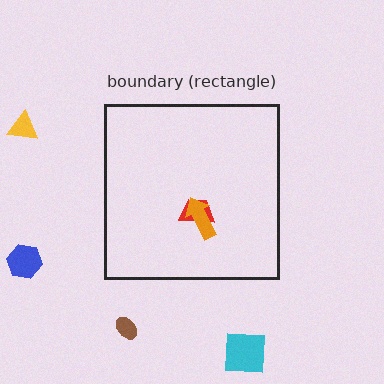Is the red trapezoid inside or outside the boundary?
Inside.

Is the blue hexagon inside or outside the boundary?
Outside.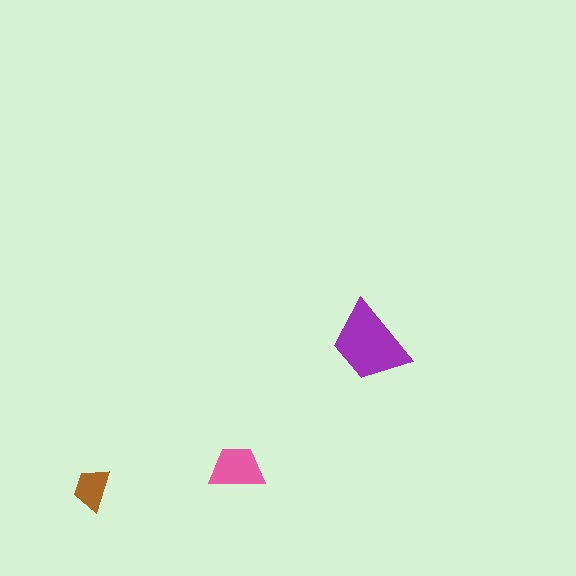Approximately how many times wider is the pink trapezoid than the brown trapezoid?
About 1.5 times wider.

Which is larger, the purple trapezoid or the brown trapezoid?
The purple one.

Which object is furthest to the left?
The brown trapezoid is leftmost.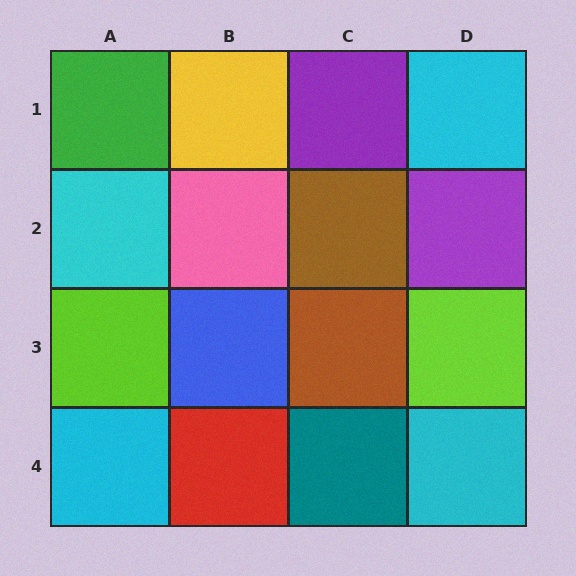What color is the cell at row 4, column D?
Cyan.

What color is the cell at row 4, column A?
Cyan.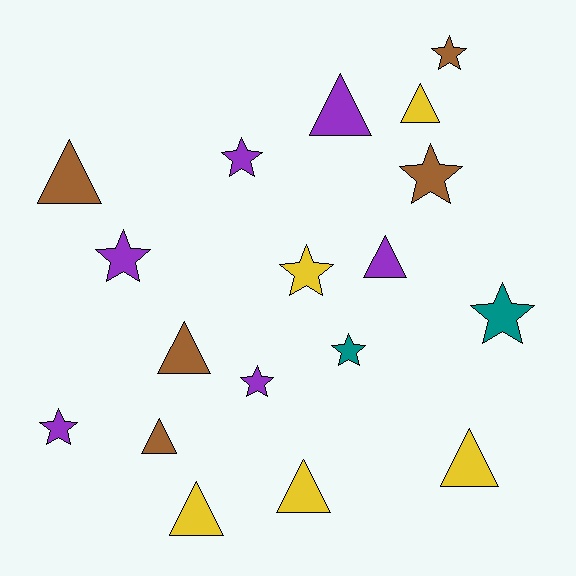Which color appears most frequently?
Purple, with 6 objects.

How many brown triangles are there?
There are 3 brown triangles.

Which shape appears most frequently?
Star, with 9 objects.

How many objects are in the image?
There are 18 objects.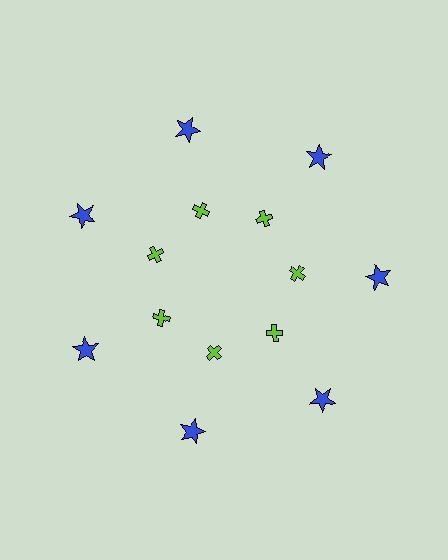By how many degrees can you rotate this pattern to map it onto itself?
The pattern maps onto itself every 51 degrees of rotation.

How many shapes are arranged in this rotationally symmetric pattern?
There are 14 shapes, arranged in 7 groups of 2.